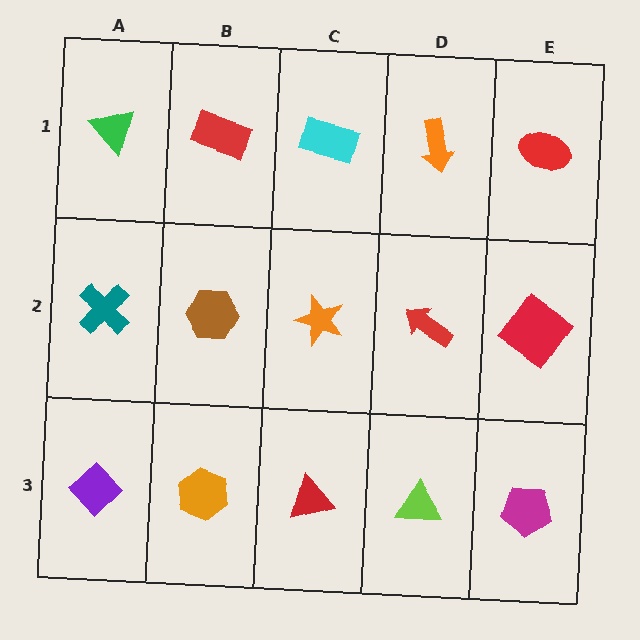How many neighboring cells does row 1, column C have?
3.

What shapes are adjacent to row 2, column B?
A red rectangle (row 1, column B), an orange hexagon (row 3, column B), a teal cross (row 2, column A), an orange star (row 2, column C).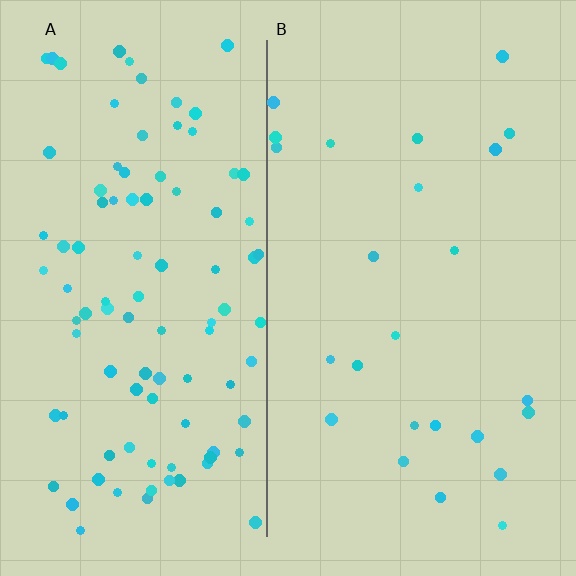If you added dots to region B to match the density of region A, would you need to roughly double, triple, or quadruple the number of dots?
Approximately quadruple.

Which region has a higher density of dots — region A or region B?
A (the left).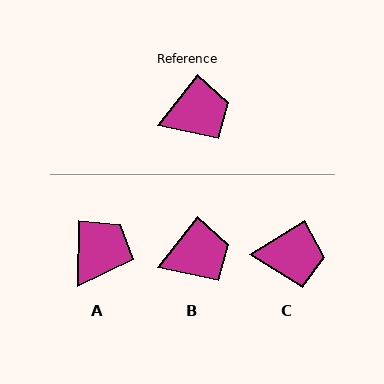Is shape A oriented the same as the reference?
No, it is off by about 37 degrees.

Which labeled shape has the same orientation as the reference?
B.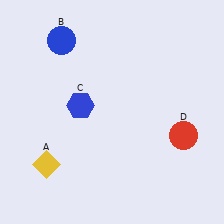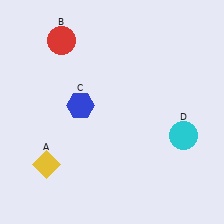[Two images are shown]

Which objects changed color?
B changed from blue to red. D changed from red to cyan.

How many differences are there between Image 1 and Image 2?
There are 2 differences between the two images.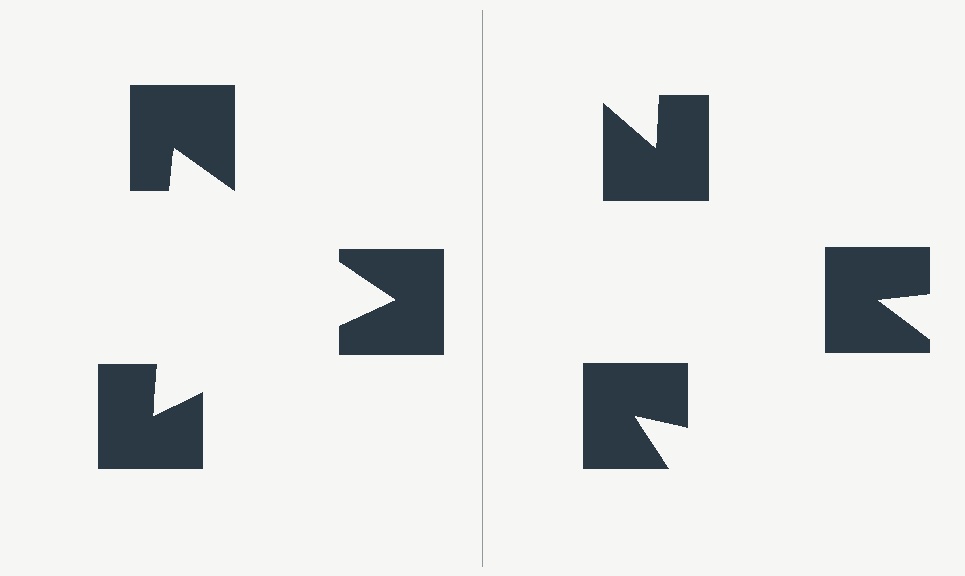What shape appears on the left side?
An illusory triangle.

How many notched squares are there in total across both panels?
6 — 3 on each side.